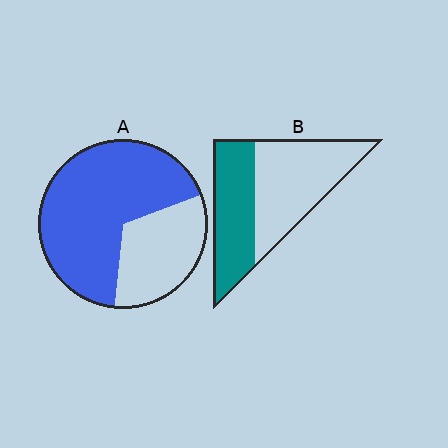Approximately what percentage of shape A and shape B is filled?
A is approximately 70% and B is approximately 45%.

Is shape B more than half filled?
No.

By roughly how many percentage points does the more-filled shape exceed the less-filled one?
By roughly 25 percentage points (A over B).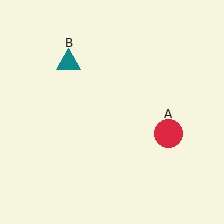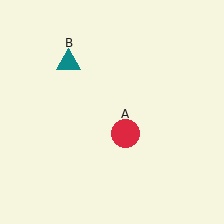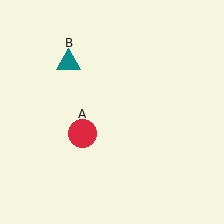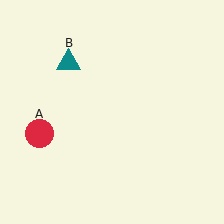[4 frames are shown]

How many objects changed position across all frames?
1 object changed position: red circle (object A).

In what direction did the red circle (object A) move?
The red circle (object A) moved left.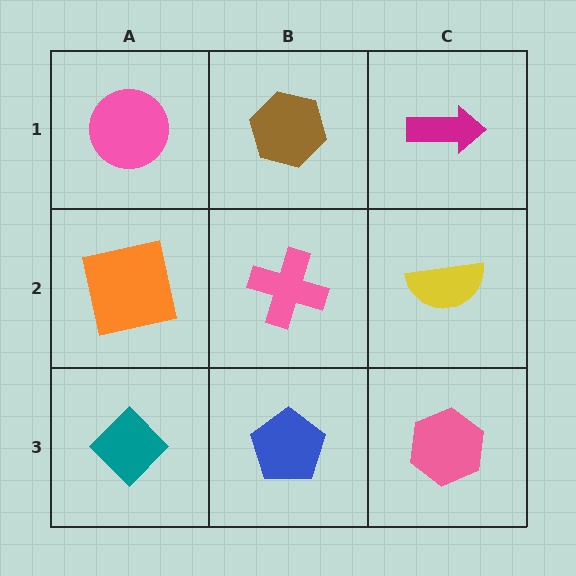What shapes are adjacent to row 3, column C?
A yellow semicircle (row 2, column C), a blue pentagon (row 3, column B).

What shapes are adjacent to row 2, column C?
A magenta arrow (row 1, column C), a pink hexagon (row 3, column C), a pink cross (row 2, column B).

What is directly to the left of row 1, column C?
A brown hexagon.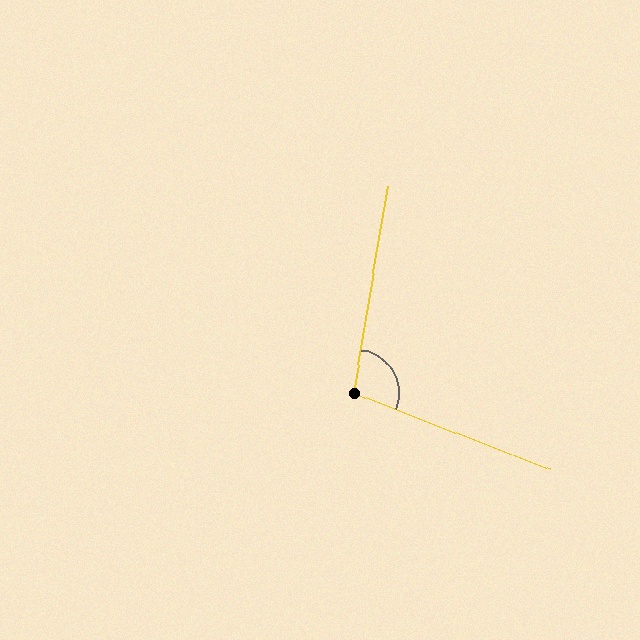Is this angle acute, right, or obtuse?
It is obtuse.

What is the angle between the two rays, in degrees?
Approximately 102 degrees.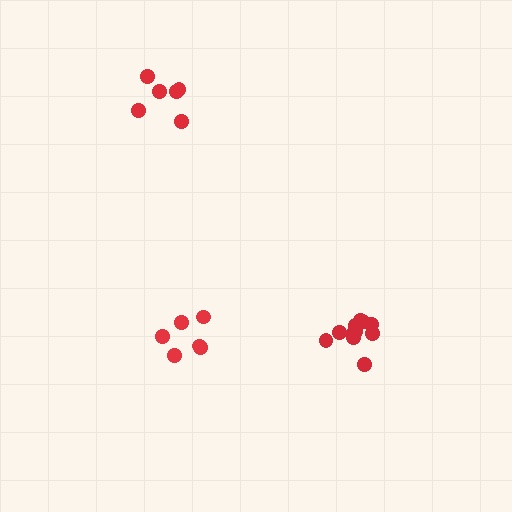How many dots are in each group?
Group 1: 6 dots, Group 2: 11 dots, Group 3: 6 dots (23 total).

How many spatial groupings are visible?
There are 3 spatial groupings.